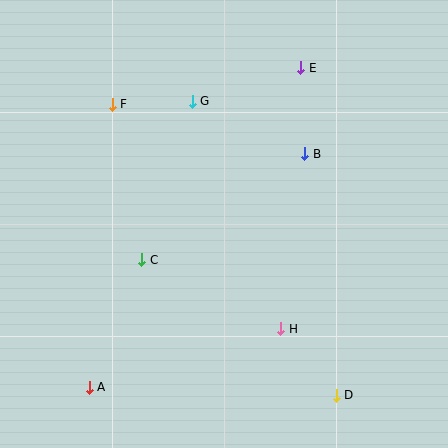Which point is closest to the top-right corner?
Point E is closest to the top-right corner.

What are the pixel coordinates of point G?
Point G is at (192, 101).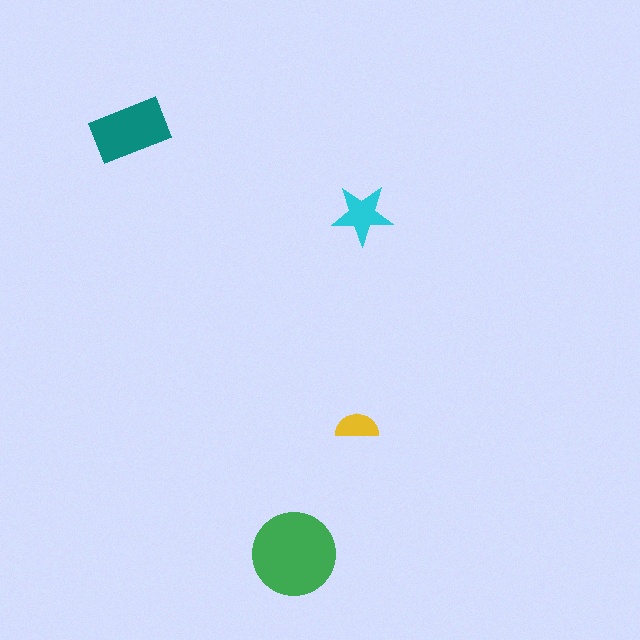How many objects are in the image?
There are 4 objects in the image.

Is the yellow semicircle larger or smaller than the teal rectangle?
Smaller.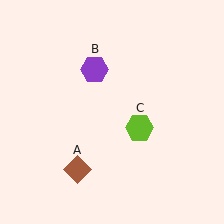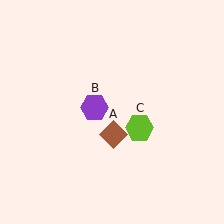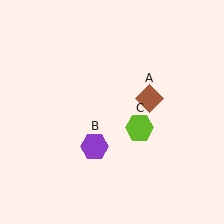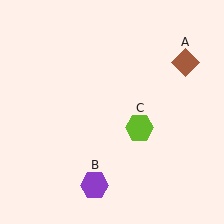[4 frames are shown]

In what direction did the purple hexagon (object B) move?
The purple hexagon (object B) moved down.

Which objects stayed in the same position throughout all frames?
Lime hexagon (object C) remained stationary.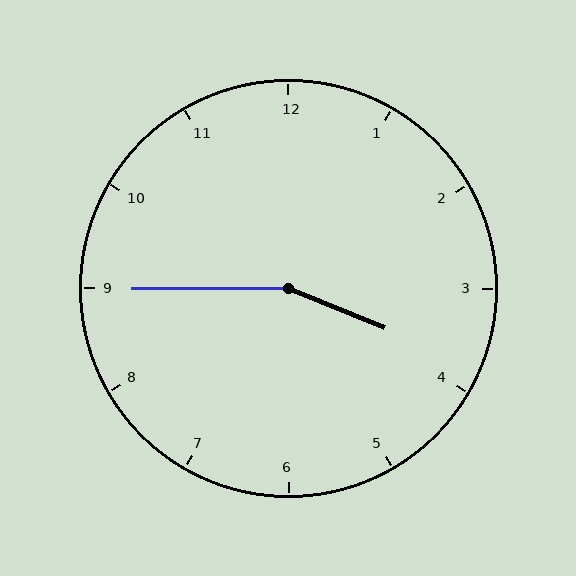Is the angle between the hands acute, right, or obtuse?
It is obtuse.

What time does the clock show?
3:45.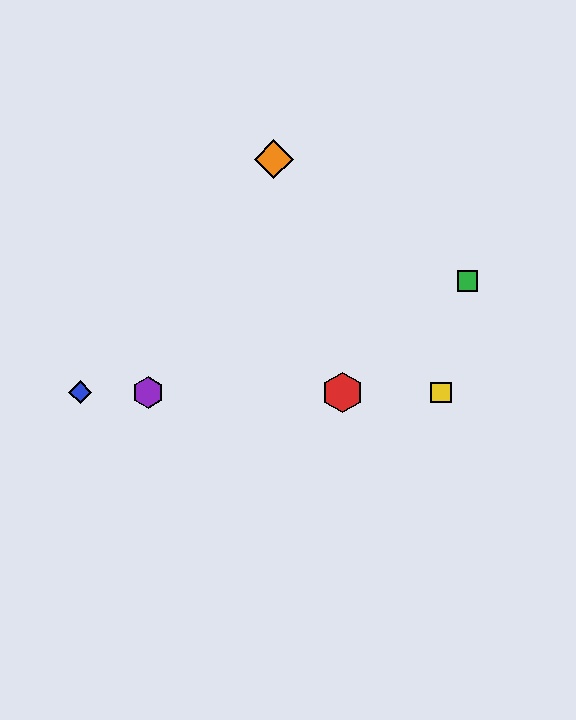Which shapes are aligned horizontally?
The red hexagon, the blue diamond, the yellow square, the purple hexagon are aligned horizontally.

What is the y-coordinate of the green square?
The green square is at y≈281.